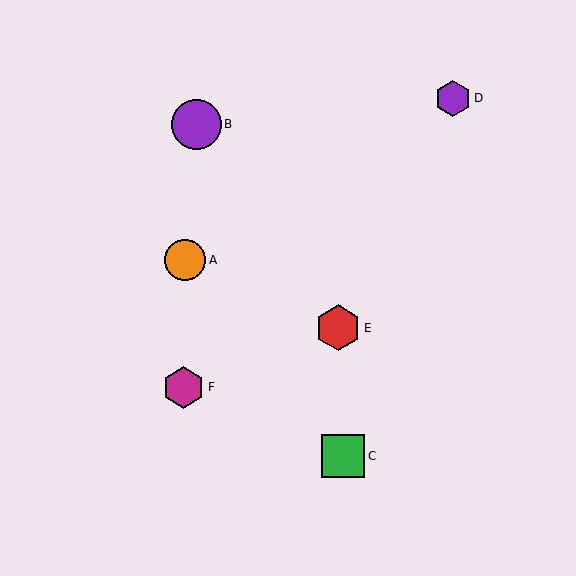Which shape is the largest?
The purple circle (labeled B) is the largest.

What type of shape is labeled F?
Shape F is a magenta hexagon.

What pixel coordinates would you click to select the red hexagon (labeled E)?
Click at (338, 328) to select the red hexagon E.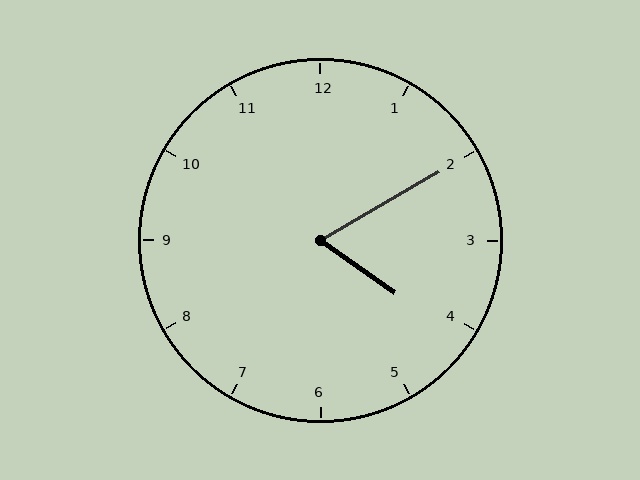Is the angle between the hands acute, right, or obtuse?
It is acute.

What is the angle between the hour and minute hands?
Approximately 65 degrees.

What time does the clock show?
4:10.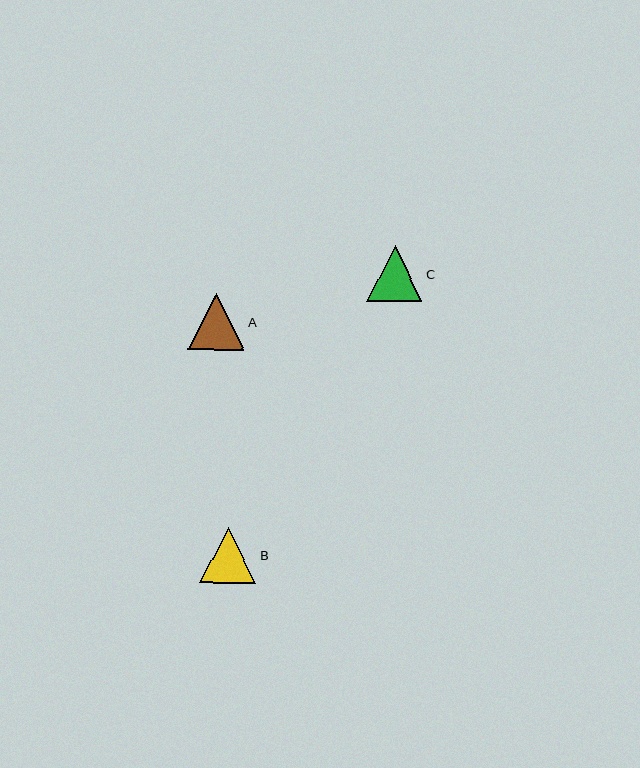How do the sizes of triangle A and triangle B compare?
Triangle A and triangle B are approximately the same size.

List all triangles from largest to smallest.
From largest to smallest: A, B, C.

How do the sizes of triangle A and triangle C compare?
Triangle A and triangle C are approximately the same size.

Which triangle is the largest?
Triangle A is the largest with a size of approximately 56 pixels.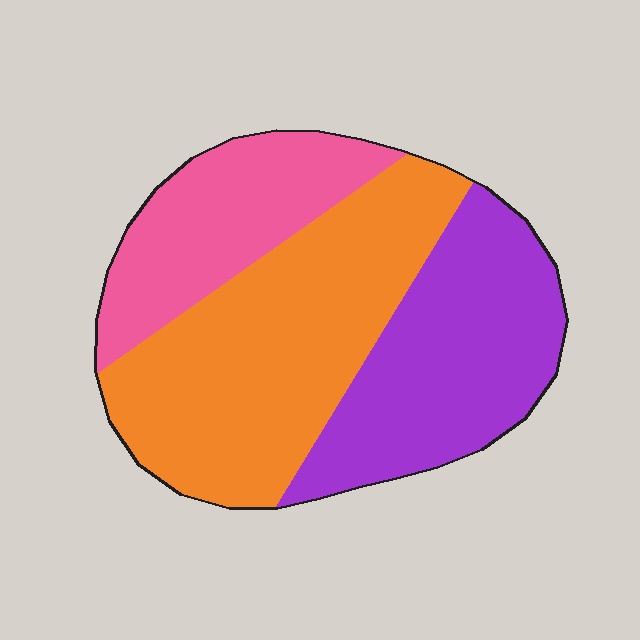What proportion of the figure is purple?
Purple takes up about one third (1/3) of the figure.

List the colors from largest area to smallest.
From largest to smallest: orange, purple, pink.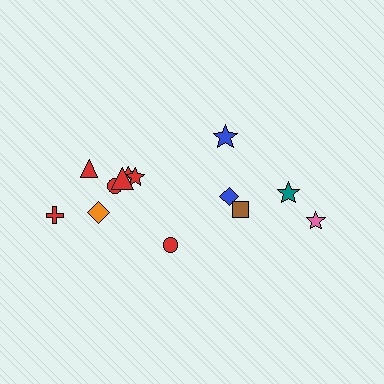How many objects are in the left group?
There are 8 objects.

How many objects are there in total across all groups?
There are 13 objects.